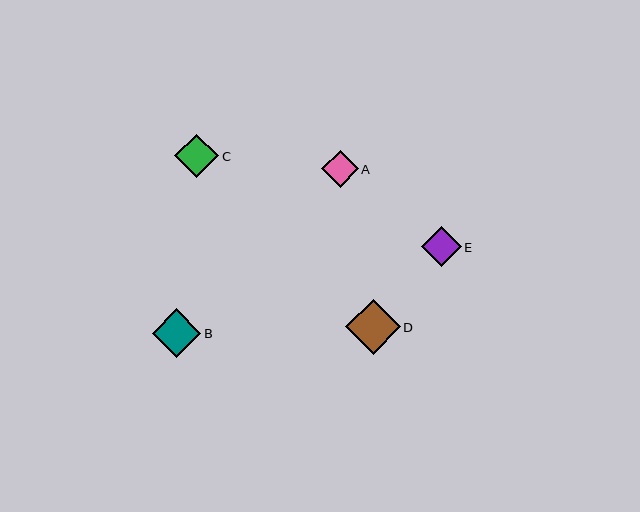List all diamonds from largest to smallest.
From largest to smallest: D, B, C, E, A.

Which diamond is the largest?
Diamond D is the largest with a size of approximately 55 pixels.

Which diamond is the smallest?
Diamond A is the smallest with a size of approximately 36 pixels.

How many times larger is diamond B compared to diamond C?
Diamond B is approximately 1.1 times the size of diamond C.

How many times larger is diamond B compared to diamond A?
Diamond B is approximately 1.3 times the size of diamond A.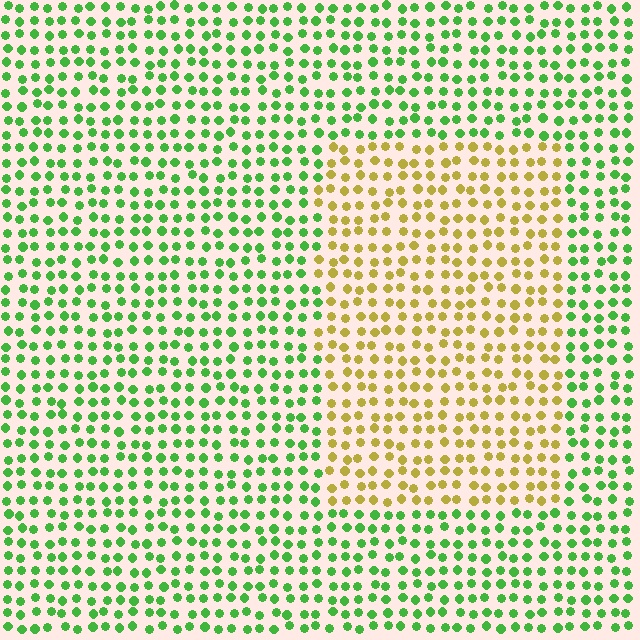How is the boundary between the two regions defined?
The boundary is defined purely by a slight shift in hue (about 63 degrees). Spacing, size, and orientation are identical on both sides.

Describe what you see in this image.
The image is filled with small green elements in a uniform arrangement. A rectangle-shaped region is visible where the elements are tinted to a slightly different hue, forming a subtle color boundary.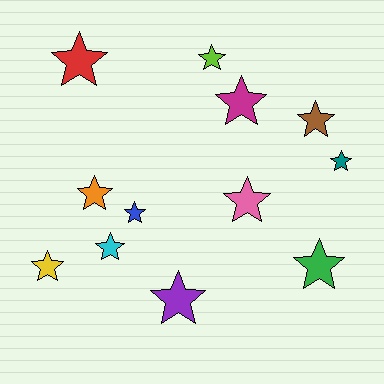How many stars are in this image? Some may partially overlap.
There are 12 stars.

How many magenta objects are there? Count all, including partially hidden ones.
There is 1 magenta object.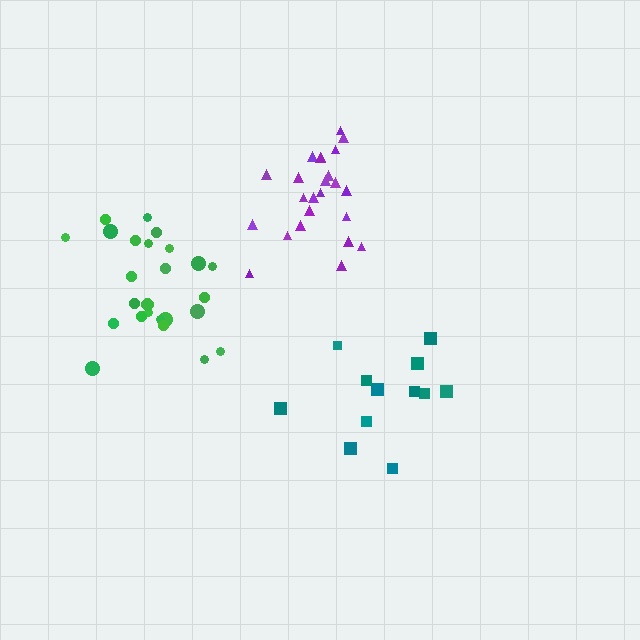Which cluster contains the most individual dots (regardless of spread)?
Purple (25).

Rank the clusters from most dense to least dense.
purple, green, teal.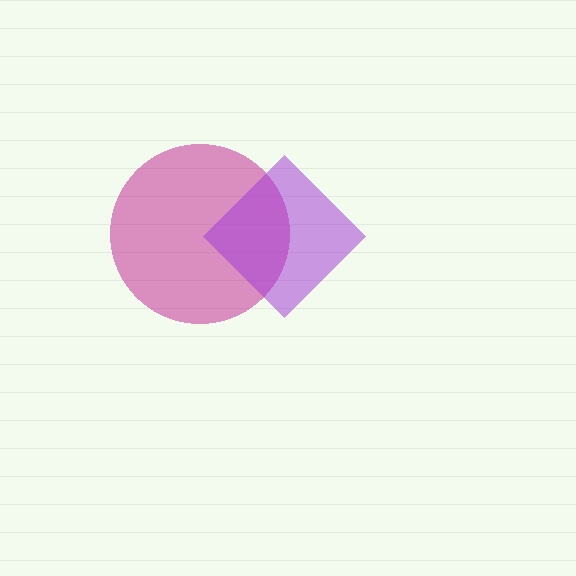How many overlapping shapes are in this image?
There are 2 overlapping shapes in the image.